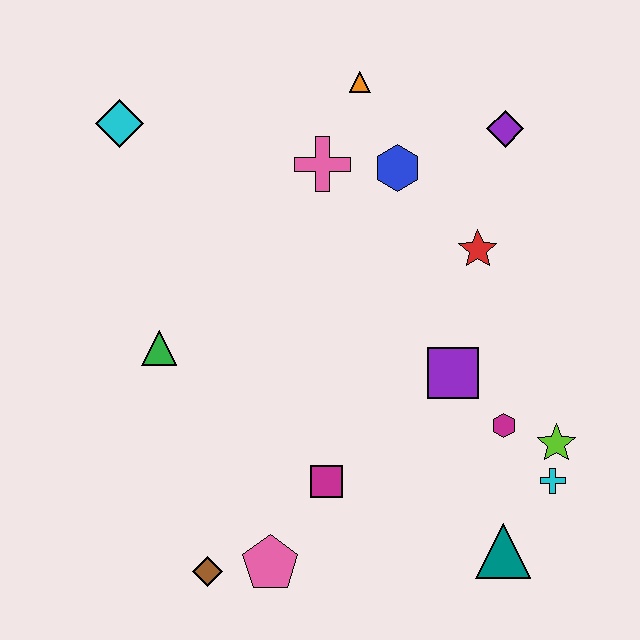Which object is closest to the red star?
The blue hexagon is closest to the red star.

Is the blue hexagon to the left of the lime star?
Yes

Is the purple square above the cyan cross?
Yes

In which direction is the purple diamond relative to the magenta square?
The purple diamond is above the magenta square.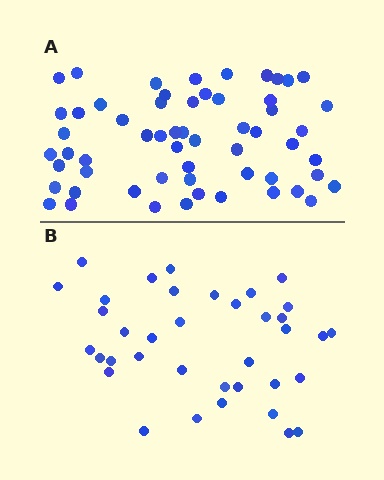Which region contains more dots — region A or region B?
Region A (the top region) has more dots.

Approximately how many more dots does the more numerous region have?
Region A has approximately 20 more dots than region B.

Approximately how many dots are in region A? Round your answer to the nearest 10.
About 60 dots. (The exact count is 58, which rounds to 60.)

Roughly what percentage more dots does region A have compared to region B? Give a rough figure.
About 55% more.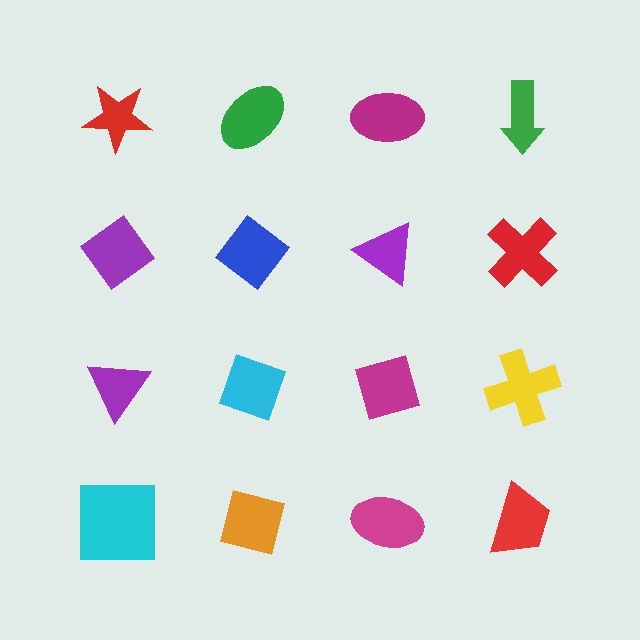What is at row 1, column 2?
A green ellipse.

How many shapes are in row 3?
4 shapes.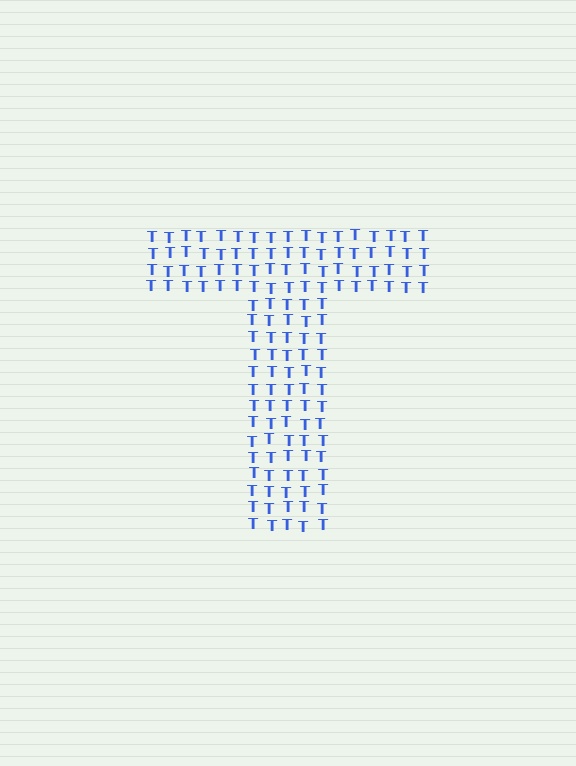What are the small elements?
The small elements are letter T's.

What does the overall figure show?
The overall figure shows the letter T.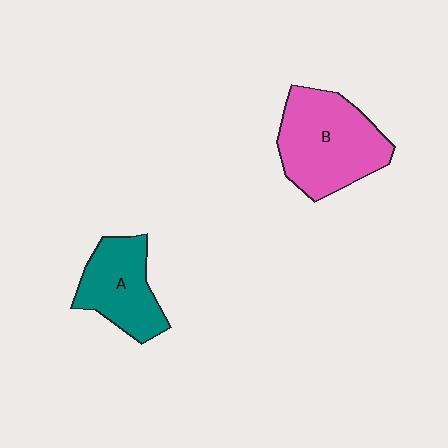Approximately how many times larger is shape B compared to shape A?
Approximately 1.4 times.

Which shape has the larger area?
Shape B (pink).